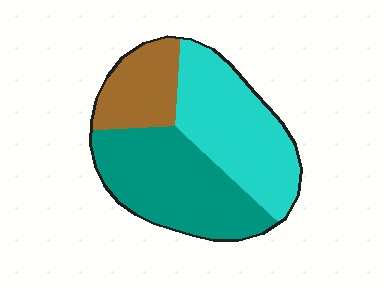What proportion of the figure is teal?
Teal takes up about two fifths (2/5) of the figure.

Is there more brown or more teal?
Teal.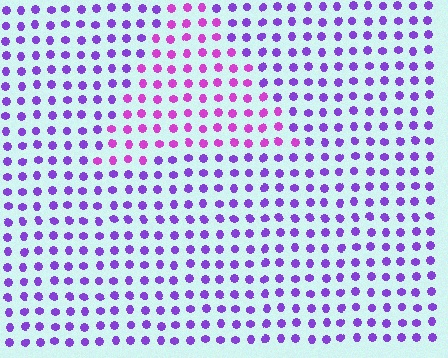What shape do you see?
I see a triangle.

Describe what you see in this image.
The image is filled with small purple elements in a uniform arrangement. A triangle-shaped region is visible where the elements are tinted to a slightly different hue, forming a subtle color boundary.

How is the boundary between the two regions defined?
The boundary is defined purely by a slight shift in hue (about 34 degrees). Spacing, size, and orientation are identical on both sides.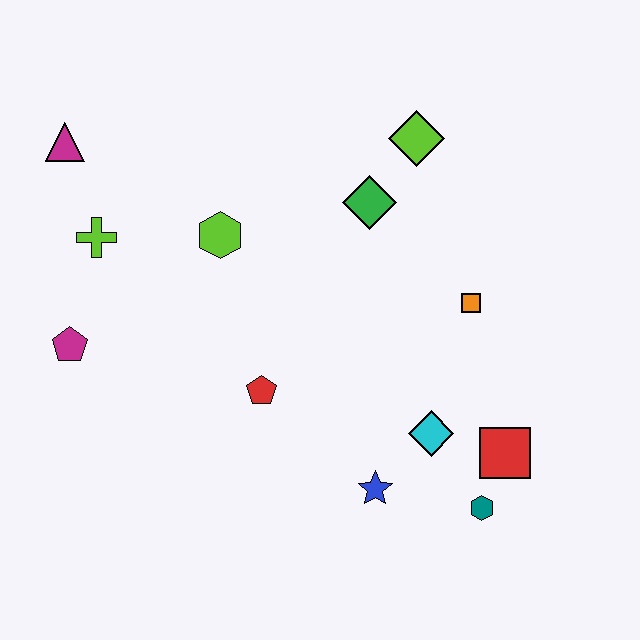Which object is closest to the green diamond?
The lime diamond is closest to the green diamond.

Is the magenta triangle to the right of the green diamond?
No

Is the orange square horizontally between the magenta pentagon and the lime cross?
No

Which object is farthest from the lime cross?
The teal hexagon is farthest from the lime cross.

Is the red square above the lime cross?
No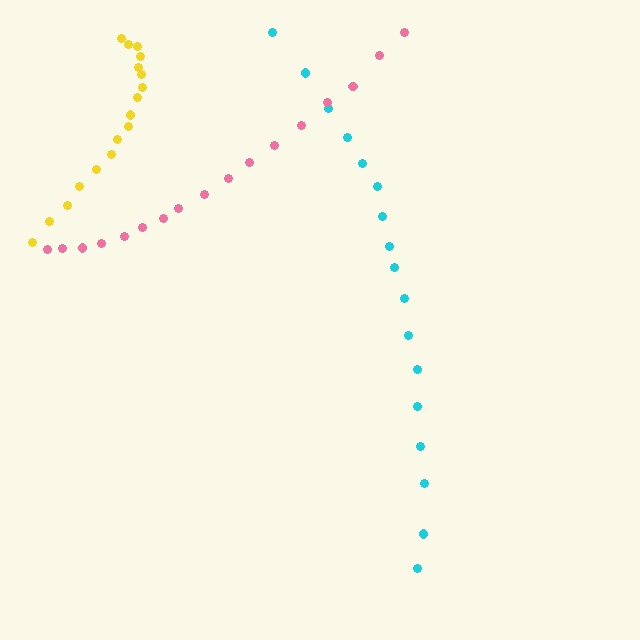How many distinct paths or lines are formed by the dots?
There are 3 distinct paths.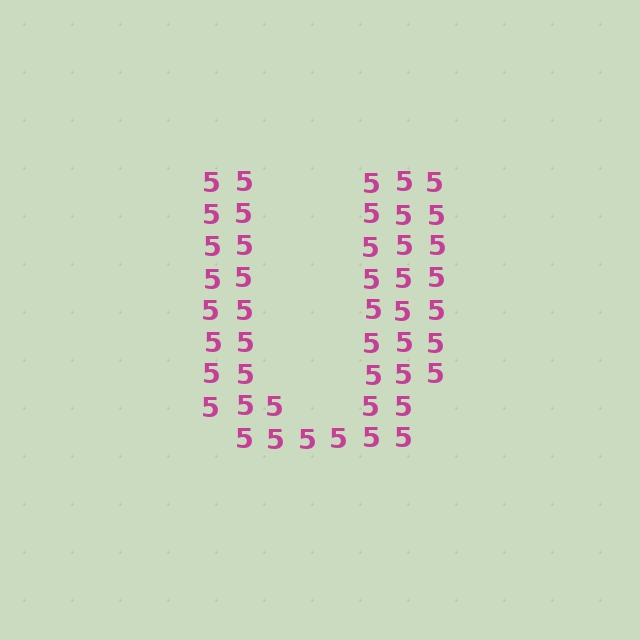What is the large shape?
The large shape is the letter U.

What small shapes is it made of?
It is made of small digit 5's.